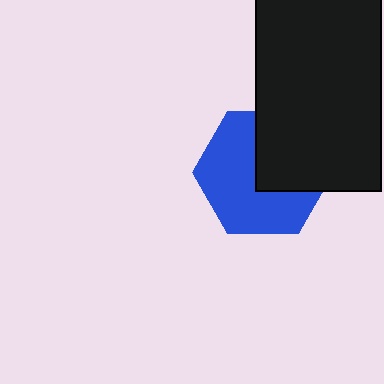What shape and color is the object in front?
The object in front is a black rectangle.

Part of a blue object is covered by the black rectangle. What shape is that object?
It is a hexagon.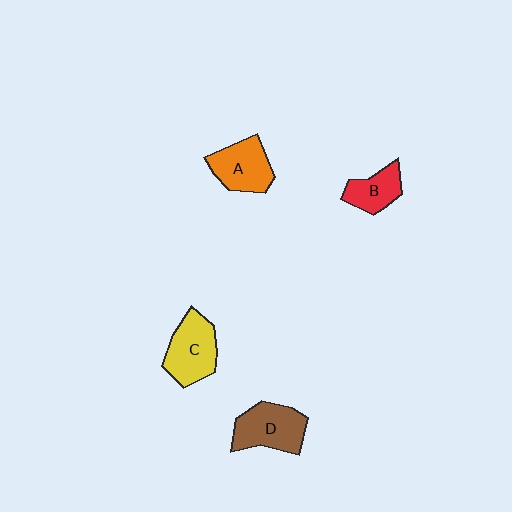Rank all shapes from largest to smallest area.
From largest to smallest: D (brown), C (yellow), A (orange), B (red).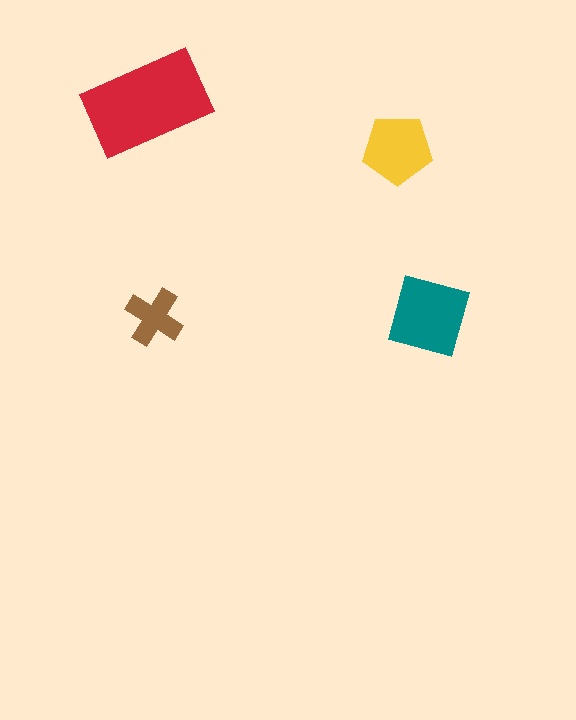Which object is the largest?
The red rectangle.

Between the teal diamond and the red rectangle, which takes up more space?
The red rectangle.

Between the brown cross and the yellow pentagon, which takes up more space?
The yellow pentagon.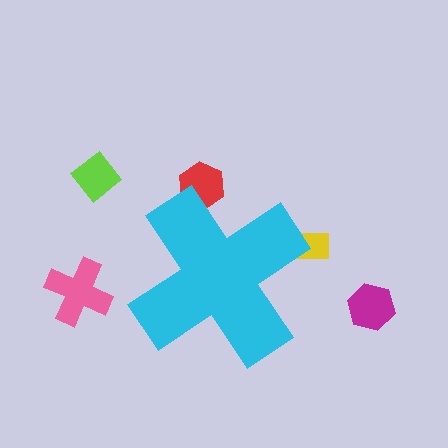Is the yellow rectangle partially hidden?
Yes, the yellow rectangle is partially hidden behind the cyan cross.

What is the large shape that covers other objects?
A cyan cross.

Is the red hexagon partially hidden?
Yes, the red hexagon is partially hidden behind the cyan cross.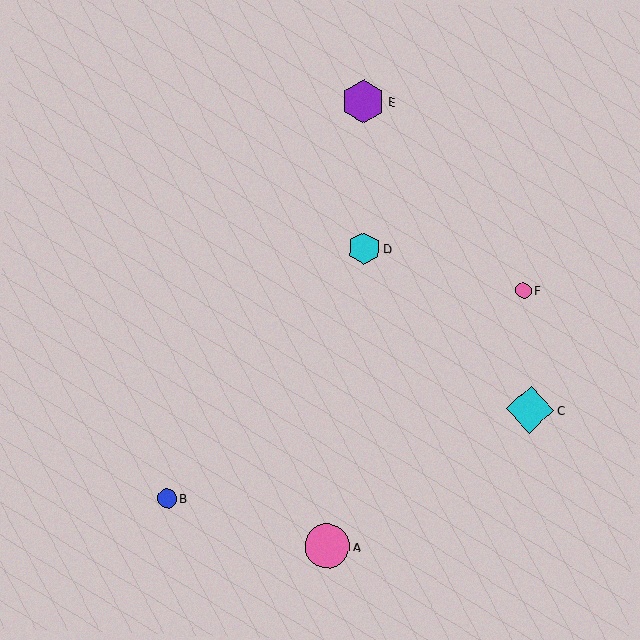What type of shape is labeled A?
Shape A is a pink circle.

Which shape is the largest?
The cyan diamond (labeled C) is the largest.